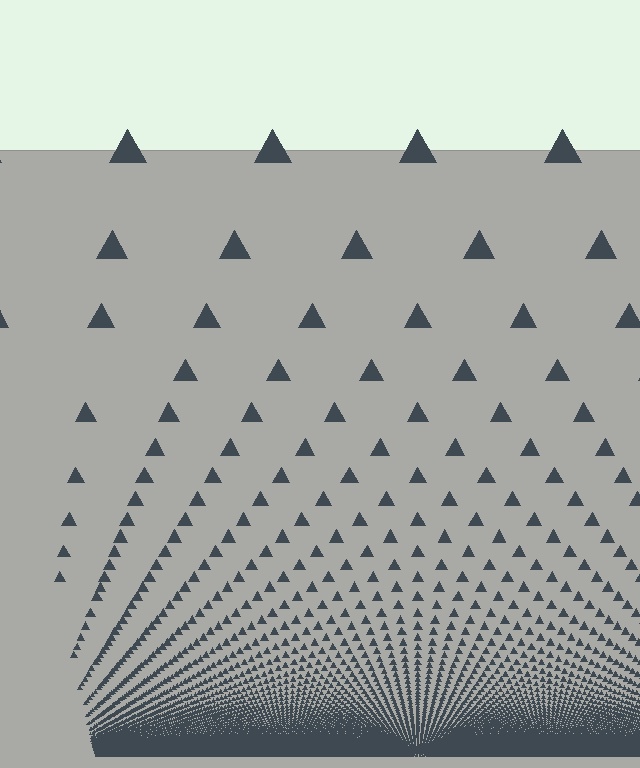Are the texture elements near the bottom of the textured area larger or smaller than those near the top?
Smaller. The gradient is inverted — elements near the bottom are smaller and denser.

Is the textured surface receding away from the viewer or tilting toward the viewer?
The surface appears to tilt toward the viewer. Texture elements get larger and sparser toward the top.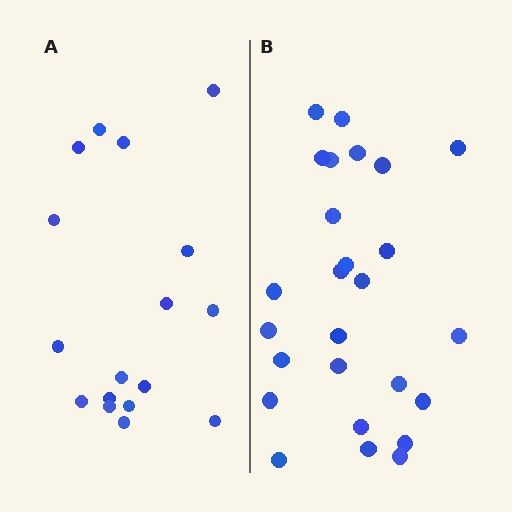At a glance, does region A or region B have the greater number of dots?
Region B (the right region) has more dots.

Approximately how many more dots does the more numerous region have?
Region B has roughly 8 or so more dots than region A.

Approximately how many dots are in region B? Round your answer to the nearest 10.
About 30 dots. (The exact count is 26, which rounds to 30.)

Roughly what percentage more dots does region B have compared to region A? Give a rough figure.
About 55% more.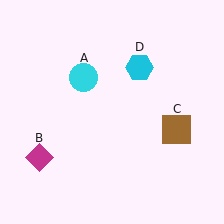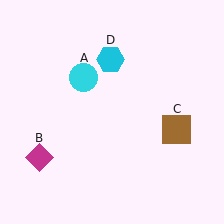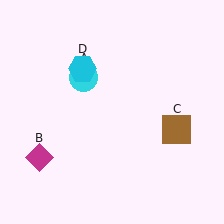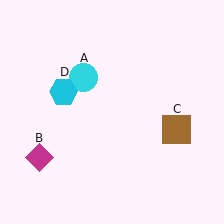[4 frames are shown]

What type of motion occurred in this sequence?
The cyan hexagon (object D) rotated counterclockwise around the center of the scene.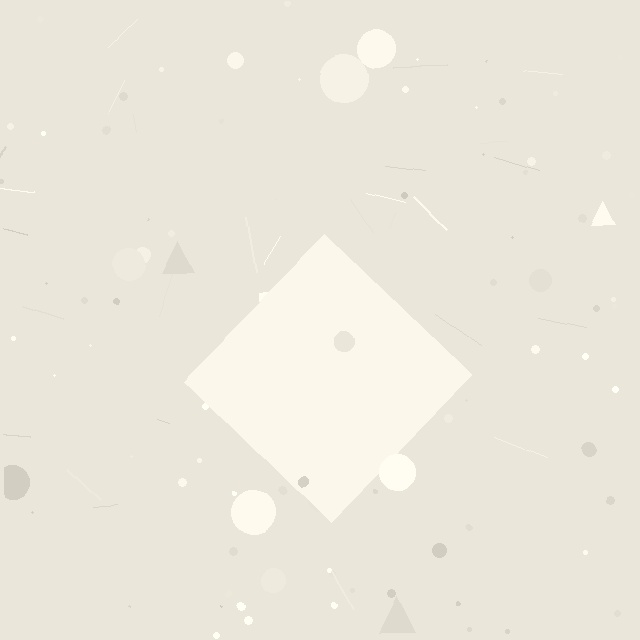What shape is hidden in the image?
A diamond is hidden in the image.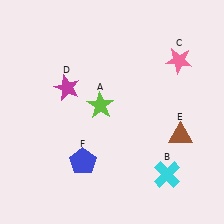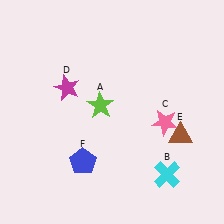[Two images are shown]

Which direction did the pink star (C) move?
The pink star (C) moved down.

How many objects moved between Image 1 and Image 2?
1 object moved between the two images.